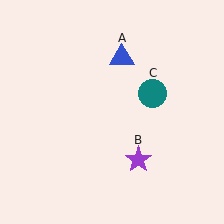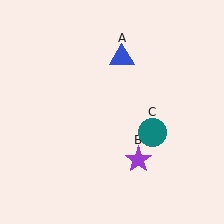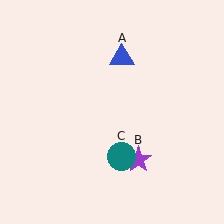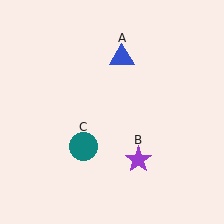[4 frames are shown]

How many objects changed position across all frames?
1 object changed position: teal circle (object C).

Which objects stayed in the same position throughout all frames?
Blue triangle (object A) and purple star (object B) remained stationary.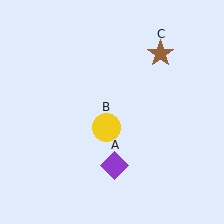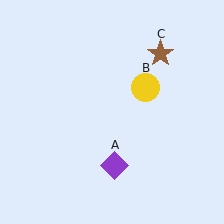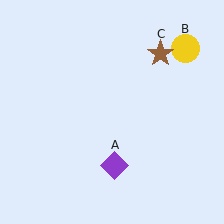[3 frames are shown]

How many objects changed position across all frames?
1 object changed position: yellow circle (object B).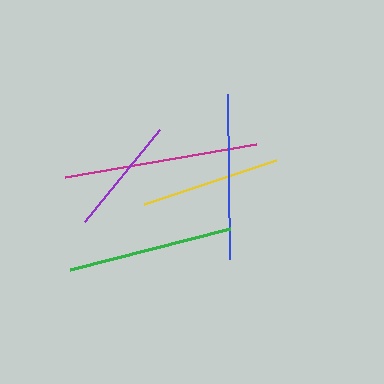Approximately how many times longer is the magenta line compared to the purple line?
The magenta line is approximately 1.6 times the length of the purple line.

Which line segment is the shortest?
The purple line is the shortest at approximately 118 pixels.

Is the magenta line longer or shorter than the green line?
The magenta line is longer than the green line.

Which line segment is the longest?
The magenta line is the longest at approximately 195 pixels.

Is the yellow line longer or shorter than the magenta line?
The magenta line is longer than the yellow line.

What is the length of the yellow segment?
The yellow segment is approximately 140 pixels long.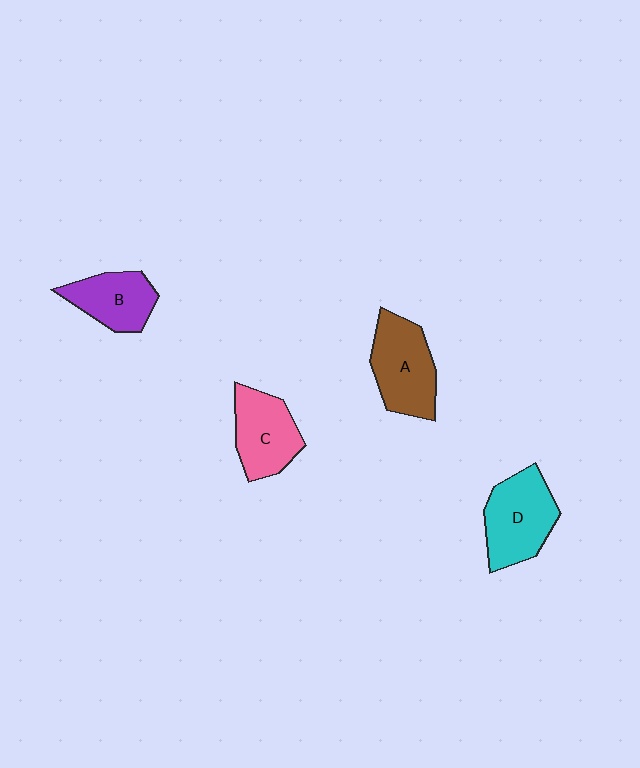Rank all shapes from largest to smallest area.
From largest to smallest: D (cyan), A (brown), C (pink), B (purple).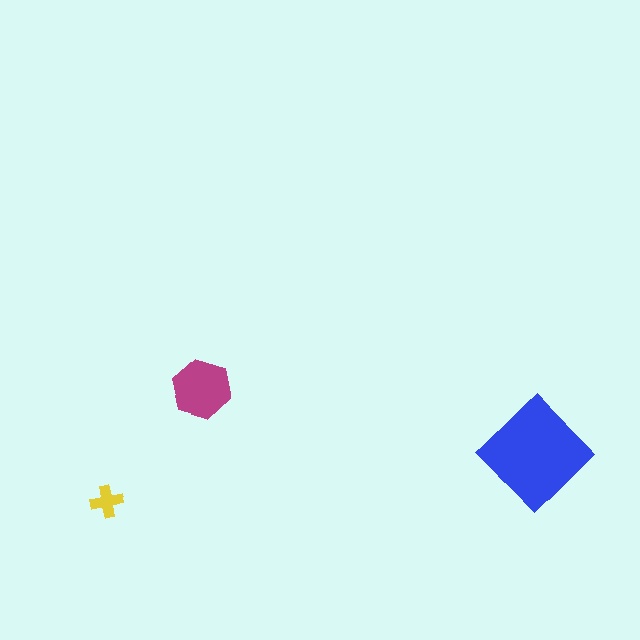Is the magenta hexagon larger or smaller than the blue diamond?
Smaller.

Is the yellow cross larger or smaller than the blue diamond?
Smaller.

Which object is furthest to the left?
The yellow cross is leftmost.